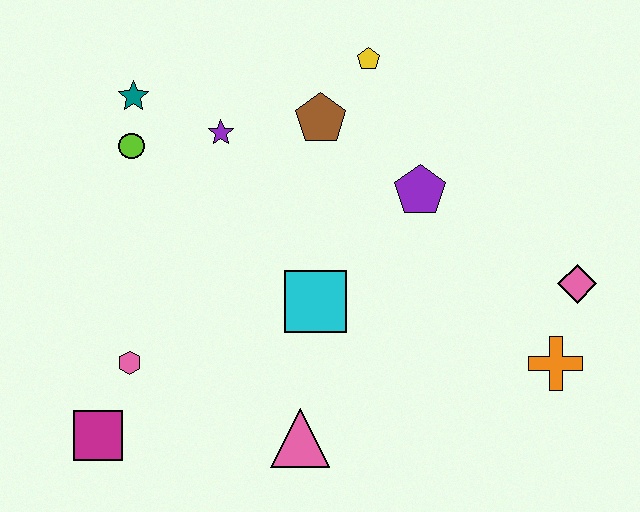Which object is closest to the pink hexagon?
The magenta square is closest to the pink hexagon.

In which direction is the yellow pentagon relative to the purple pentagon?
The yellow pentagon is above the purple pentagon.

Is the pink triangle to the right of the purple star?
Yes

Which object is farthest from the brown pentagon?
The magenta square is farthest from the brown pentagon.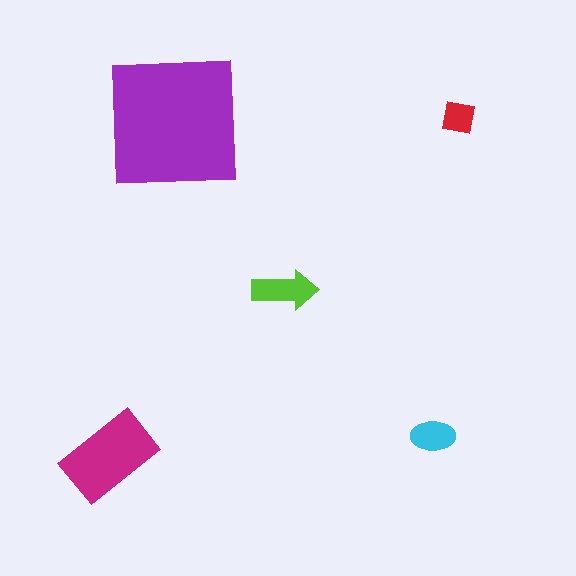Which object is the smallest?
The red square.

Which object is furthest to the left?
The magenta rectangle is leftmost.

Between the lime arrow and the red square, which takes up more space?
The lime arrow.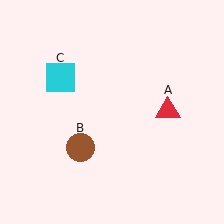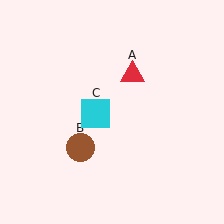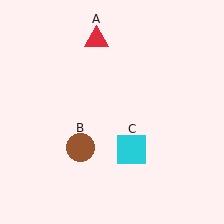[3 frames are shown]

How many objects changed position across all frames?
2 objects changed position: red triangle (object A), cyan square (object C).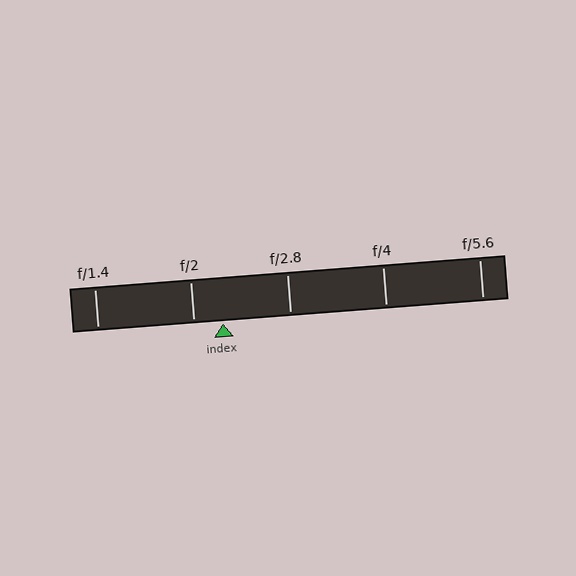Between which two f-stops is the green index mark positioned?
The index mark is between f/2 and f/2.8.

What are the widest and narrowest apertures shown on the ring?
The widest aperture shown is f/1.4 and the narrowest is f/5.6.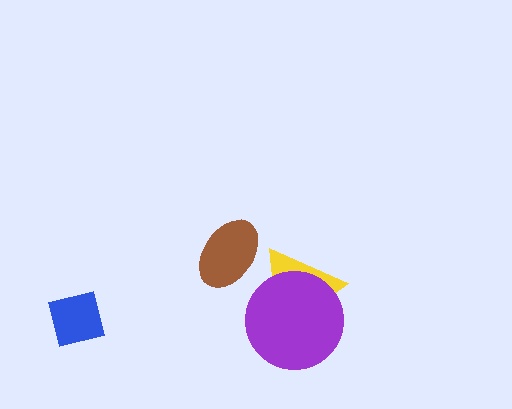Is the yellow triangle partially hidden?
Yes, it is partially covered by another shape.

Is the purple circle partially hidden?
No, no other shape covers it.